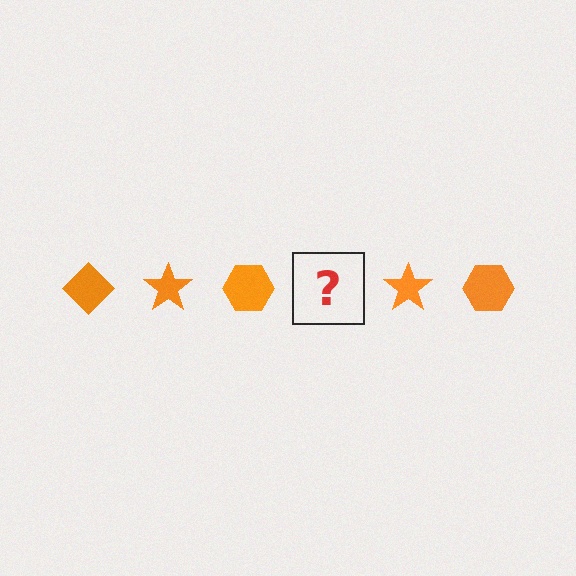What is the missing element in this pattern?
The missing element is an orange diamond.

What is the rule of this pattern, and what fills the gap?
The rule is that the pattern cycles through diamond, star, hexagon shapes in orange. The gap should be filled with an orange diamond.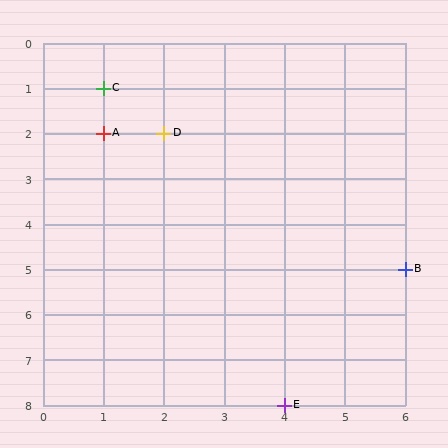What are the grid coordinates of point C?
Point C is at grid coordinates (1, 1).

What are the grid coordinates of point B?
Point B is at grid coordinates (6, 5).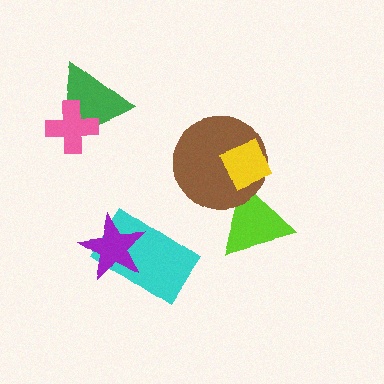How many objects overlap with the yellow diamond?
2 objects overlap with the yellow diamond.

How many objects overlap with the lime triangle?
2 objects overlap with the lime triangle.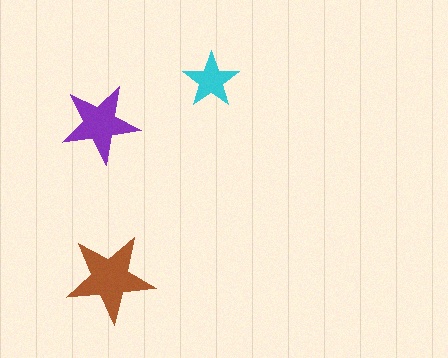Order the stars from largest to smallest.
the brown one, the purple one, the cyan one.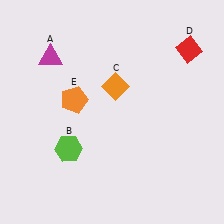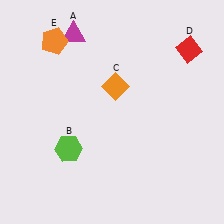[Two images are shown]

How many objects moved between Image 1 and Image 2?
2 objects moved between the two images.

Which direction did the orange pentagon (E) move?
The orange pentagon (E) moved up.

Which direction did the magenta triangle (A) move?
The magenta triangle (A) moved right.